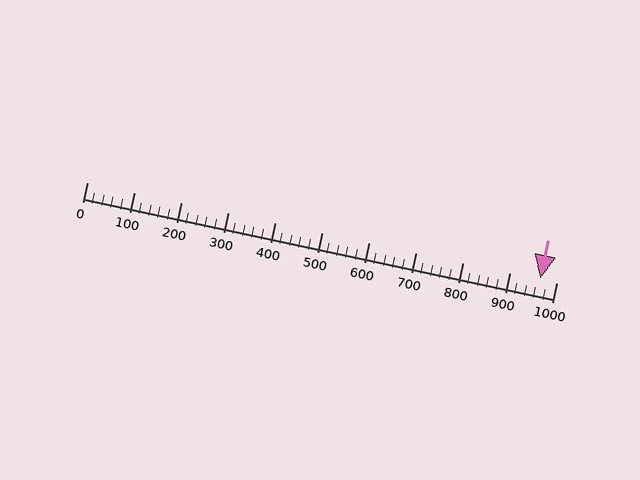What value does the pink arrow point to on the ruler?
The pink arrow points to approximately 965.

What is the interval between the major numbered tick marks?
The major tick marks are spaced 100 units apart.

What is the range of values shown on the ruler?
The ruler shows values from 0 to 1000.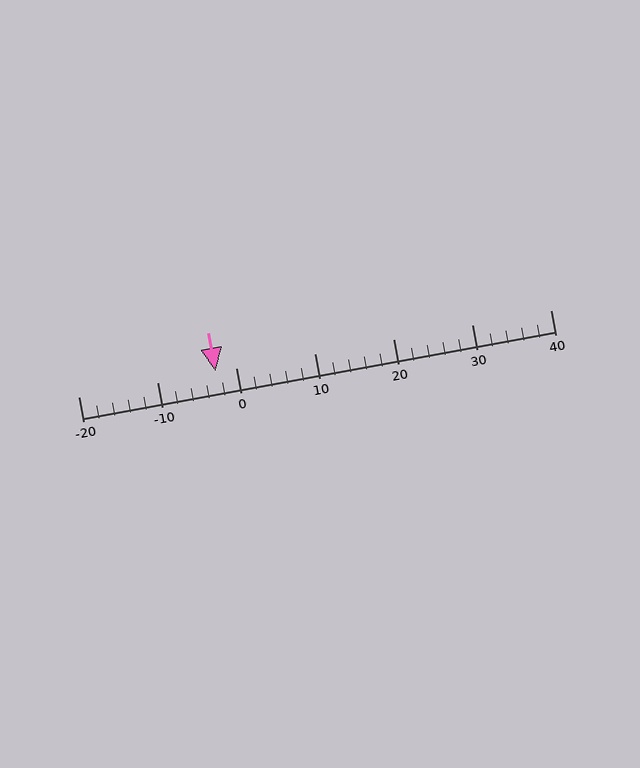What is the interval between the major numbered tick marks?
The major tick marks are spaced 10 units apart.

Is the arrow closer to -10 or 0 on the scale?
The arrow is closer to 0.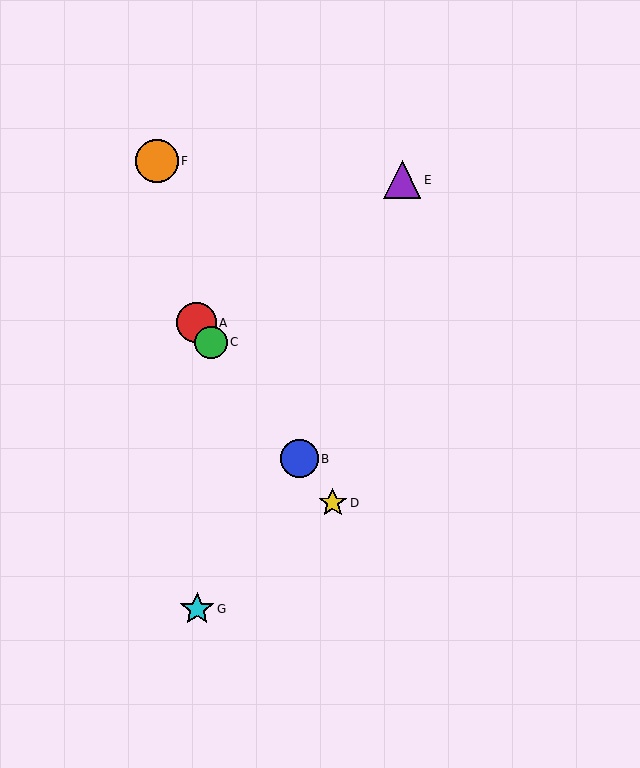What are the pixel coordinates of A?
Object A is at (196, 323).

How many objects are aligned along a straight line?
4 objects (A, B, C, D) are aligned along a straight line.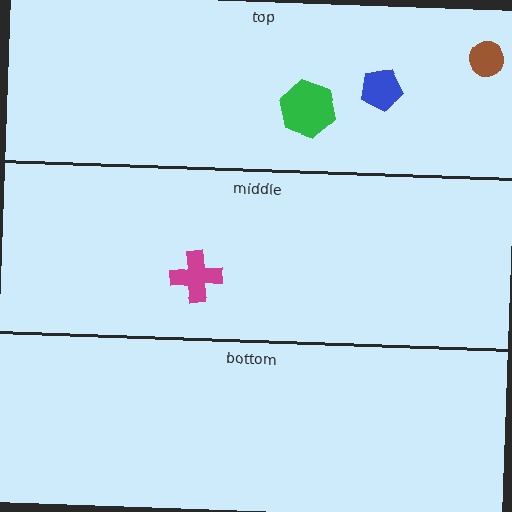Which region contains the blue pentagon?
The top region.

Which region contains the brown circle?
The top region.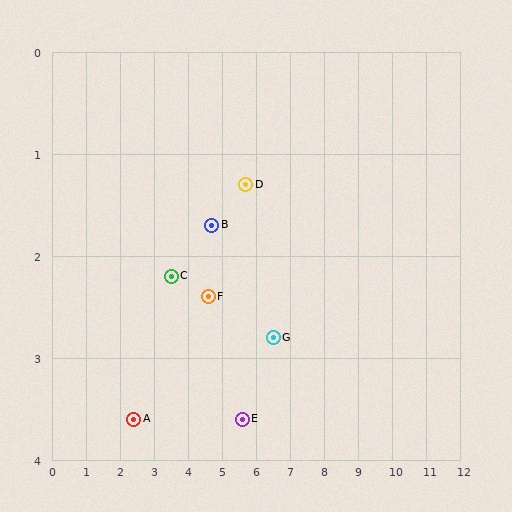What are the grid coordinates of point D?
Point D is at approximately (5.7, 1.3).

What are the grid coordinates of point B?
Point B is at approximately (4.7, 1.7).